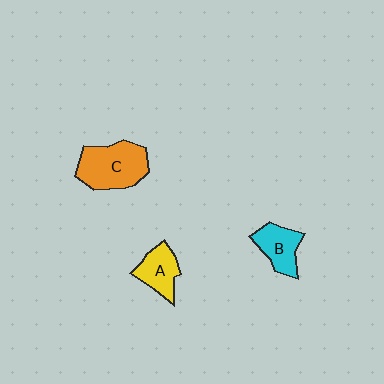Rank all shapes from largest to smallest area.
From largest to smallest: C (orange), B (cyan), A (yellow).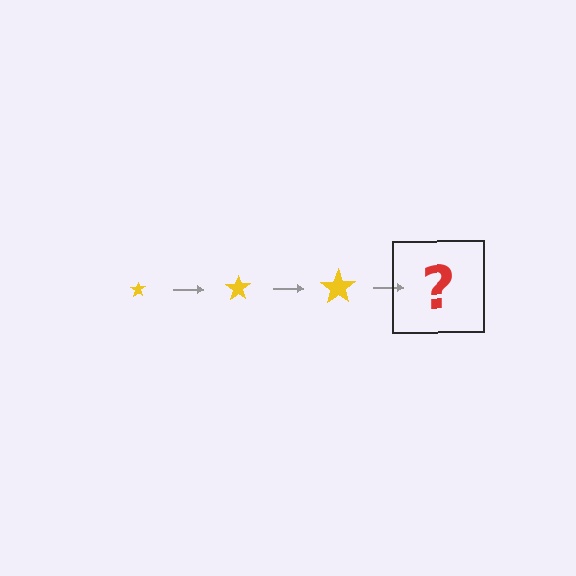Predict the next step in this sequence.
The next step is a yellow star, larger than the previous one.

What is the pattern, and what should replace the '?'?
The pattern is that the star gets progressively larger each step. The '?' should be a yellow star, larger than the previous one.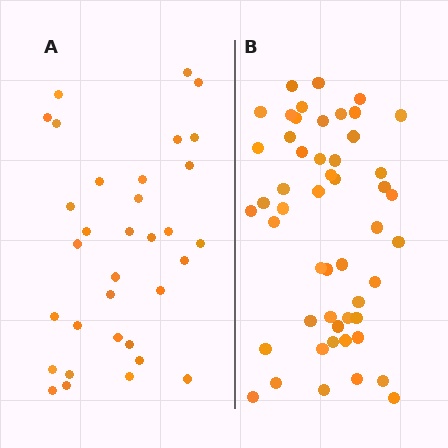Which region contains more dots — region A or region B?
Region B (the right region) has more dots.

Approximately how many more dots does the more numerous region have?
Region B has approximately 20 more dots than region A.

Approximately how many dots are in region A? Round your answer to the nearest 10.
About 30 dots. (The exact count is 33, which rounds to 30.)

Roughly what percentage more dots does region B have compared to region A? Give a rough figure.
About 55% more.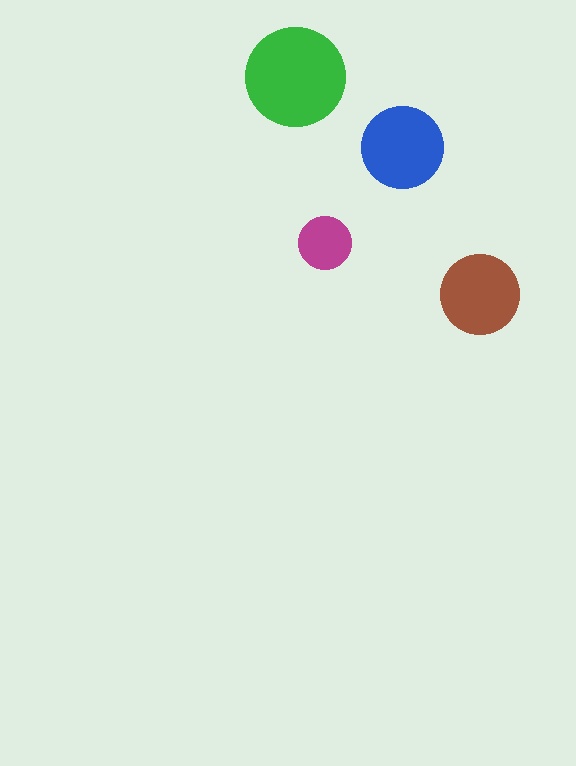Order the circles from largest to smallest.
the green one, the blue one, the brown one, the magenta one.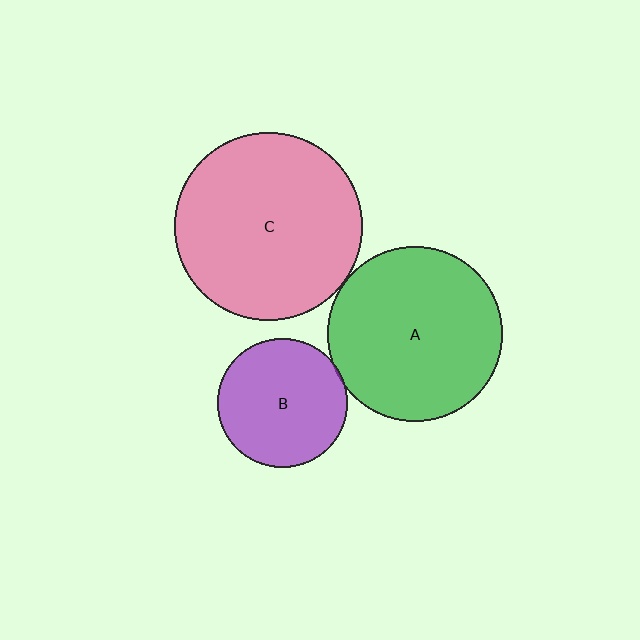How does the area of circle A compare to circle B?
Approximately 1.8 times.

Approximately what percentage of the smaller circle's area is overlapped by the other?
Approximately 5%.